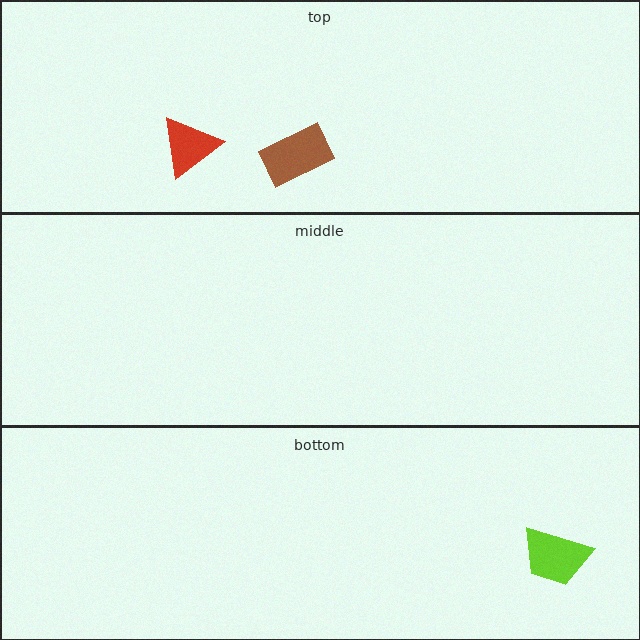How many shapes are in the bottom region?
1.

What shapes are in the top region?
The brown rectangle, the red triangle.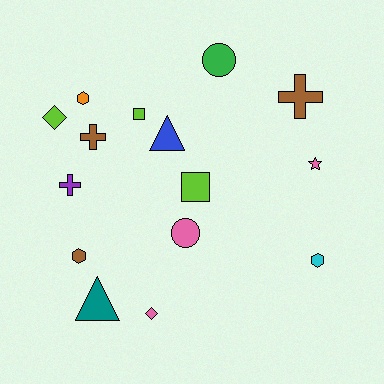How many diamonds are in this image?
There are 2 diamonds.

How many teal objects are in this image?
There is 1 teal object.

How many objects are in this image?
There are 15 objects.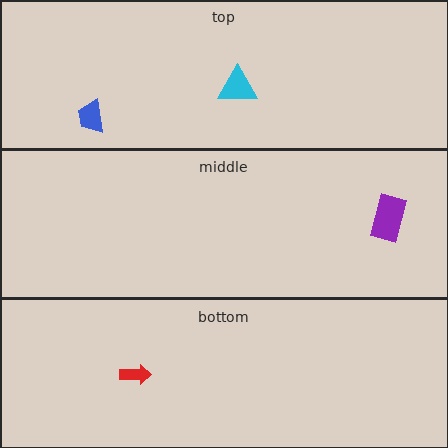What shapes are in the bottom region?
The red arrow.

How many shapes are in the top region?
2.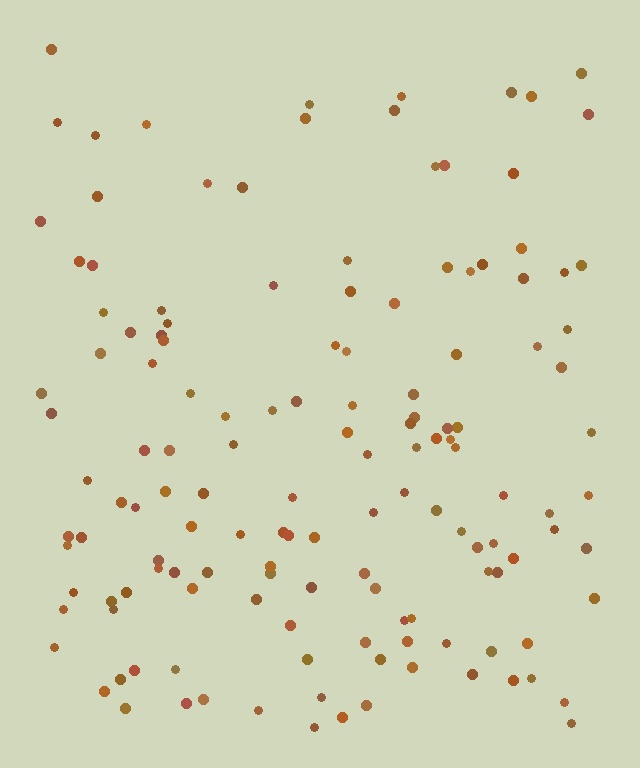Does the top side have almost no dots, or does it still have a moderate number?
Still a moderate number, just noticeably fewer than the bottom.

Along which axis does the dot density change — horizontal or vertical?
Vertical.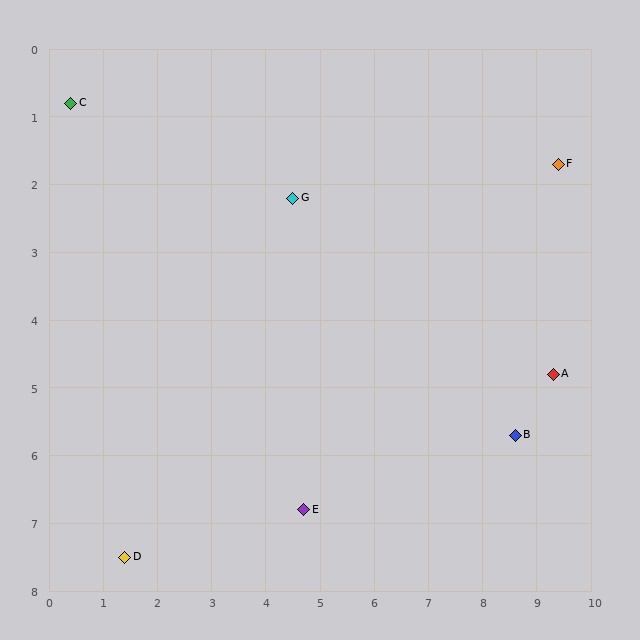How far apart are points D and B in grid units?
Points D and B are about 7.4 grid units apart.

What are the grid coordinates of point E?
Point E is at approximately (4.7, 6.8).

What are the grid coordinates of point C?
Point C is at approximately (0.4, 0.8).